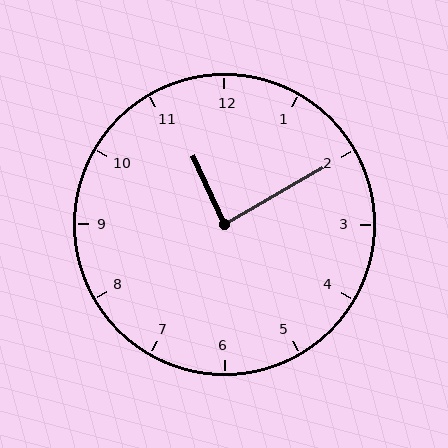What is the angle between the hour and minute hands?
Approximately 85 degrees.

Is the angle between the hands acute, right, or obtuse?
It is right.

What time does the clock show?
11:10.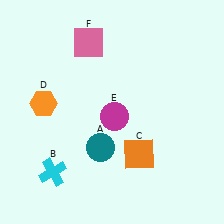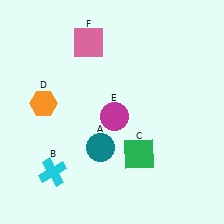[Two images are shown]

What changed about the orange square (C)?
In Image 1, C is orange. In Image 2, it changed to green.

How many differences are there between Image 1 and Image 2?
There is 1 difference between the two images.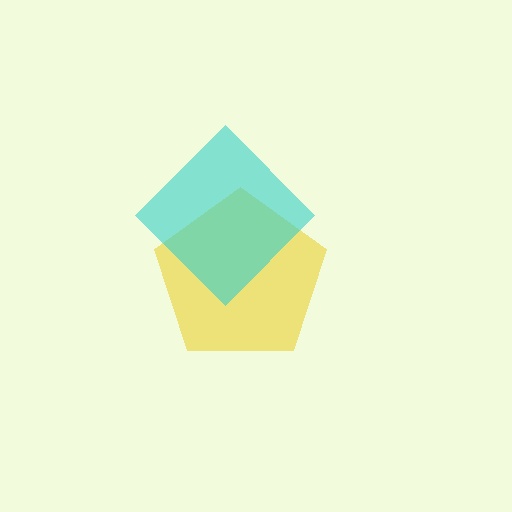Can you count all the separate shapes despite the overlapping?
Yes, there are 2 separate shapes.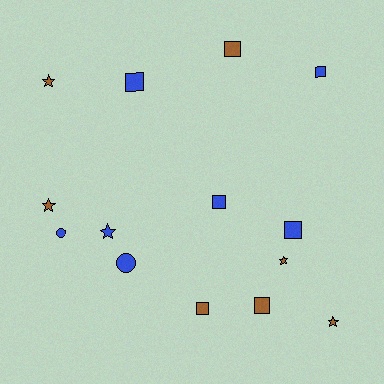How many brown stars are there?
There are 4 brown stars.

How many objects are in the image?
There are 14 objects.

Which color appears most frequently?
Brown, with 7 objects.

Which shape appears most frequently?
Square, with 7 objects.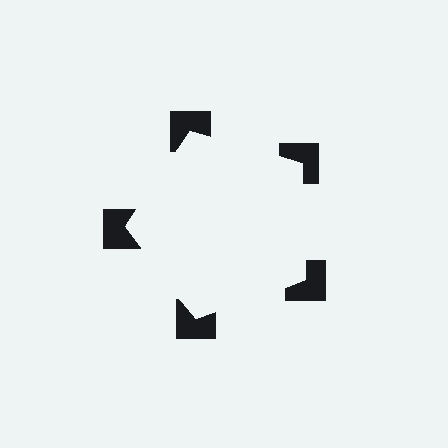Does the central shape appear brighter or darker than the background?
It typically appears slightly brighter than the background, even though no actual brightness change is drawn.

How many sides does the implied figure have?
5 sides.